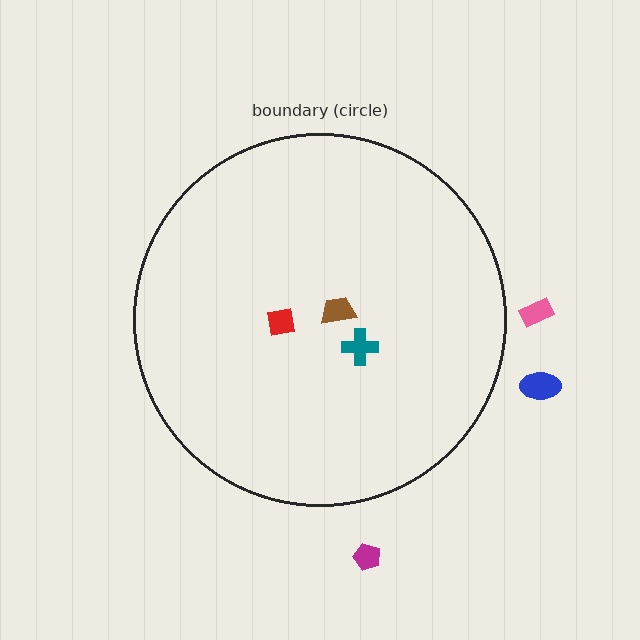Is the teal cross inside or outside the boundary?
Inside.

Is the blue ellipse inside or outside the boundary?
Outside.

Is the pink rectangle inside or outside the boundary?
Outside.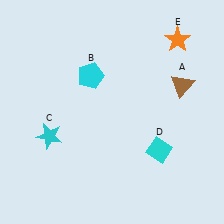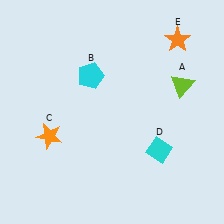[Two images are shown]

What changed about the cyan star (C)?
In Image 1, C is cyan. In Image 2, it changed to orange.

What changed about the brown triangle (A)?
In Image 1, A is brown. In Image 2, it changed to lime.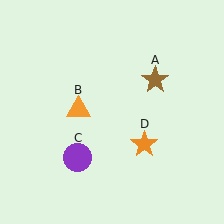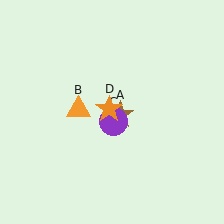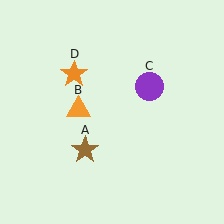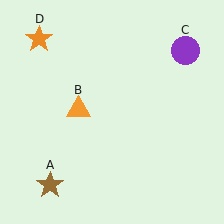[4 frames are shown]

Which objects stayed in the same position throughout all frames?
Orange triangle (object B) remained stationary.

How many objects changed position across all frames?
3 objects changed position: brown star (object A), purple circle (object C), orange star (object D).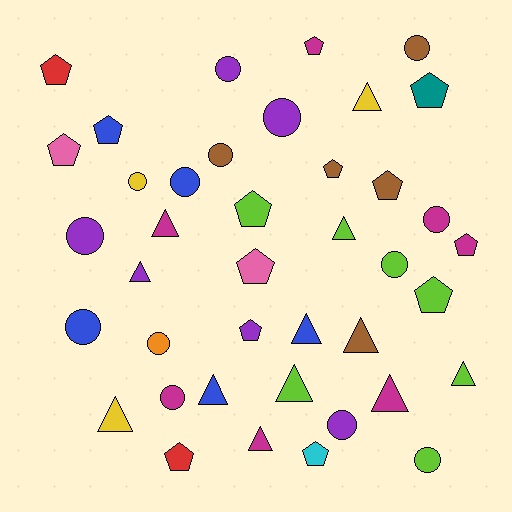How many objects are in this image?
There are 40 objects.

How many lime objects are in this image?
There are 7 lime objects.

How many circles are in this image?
There are 14 circles.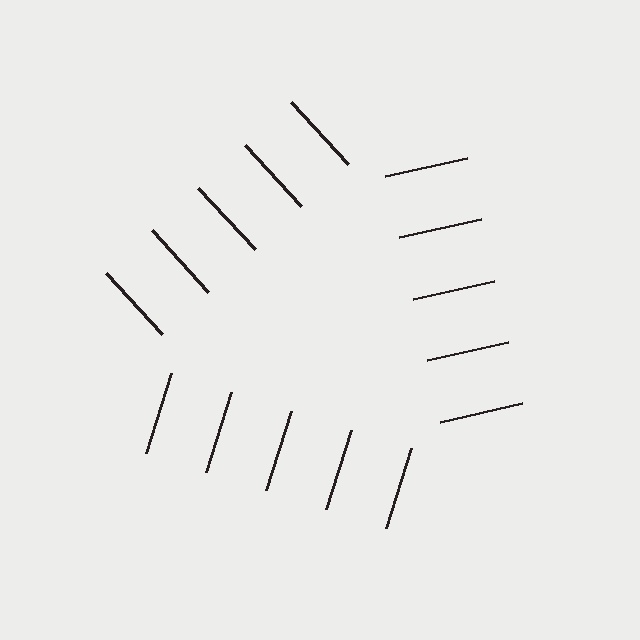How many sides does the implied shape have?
3 sides — the line-ends trace a triangle.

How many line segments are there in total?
15 — 5 along each of the 3 edges.